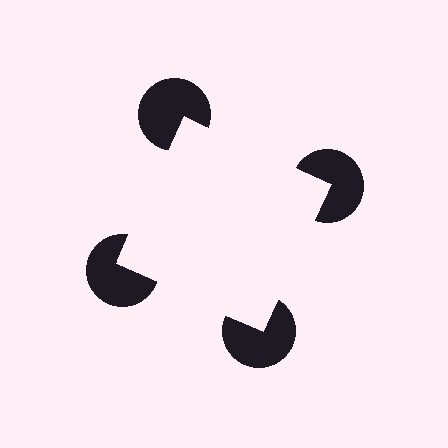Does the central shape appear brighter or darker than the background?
It typically appears slightly brighter than the background, even though no actual brightness change is drawn.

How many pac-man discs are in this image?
There are 4 — one at each vertex of the illusory square.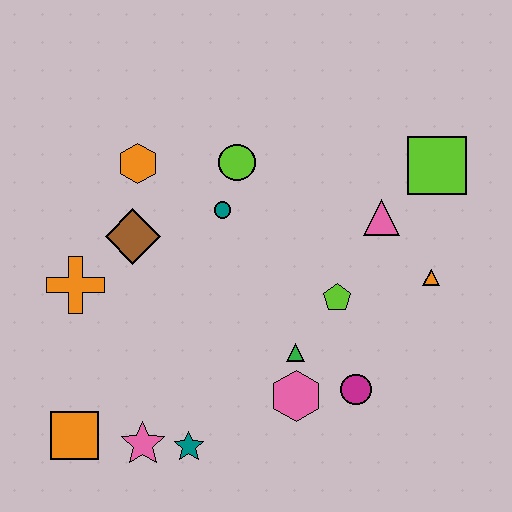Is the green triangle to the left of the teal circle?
No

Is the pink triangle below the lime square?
Yes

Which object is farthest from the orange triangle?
The orange square is farthest from the orange triangle.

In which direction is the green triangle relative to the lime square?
The green triangle is below the lime square.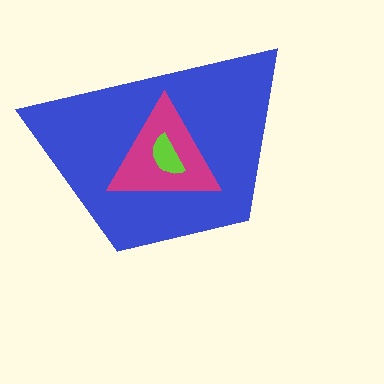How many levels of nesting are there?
3.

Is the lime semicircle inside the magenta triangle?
Yes.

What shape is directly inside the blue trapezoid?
The magenta triangle.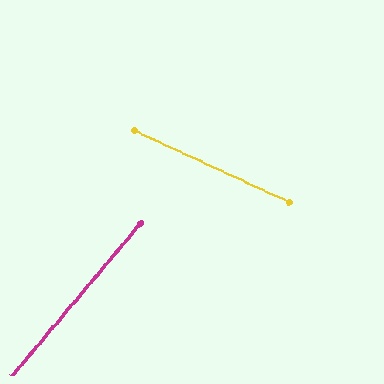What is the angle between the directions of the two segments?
Approximately 75 degrees.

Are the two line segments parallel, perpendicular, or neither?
Neither parallel nor perpendicular — they differ by about 75°.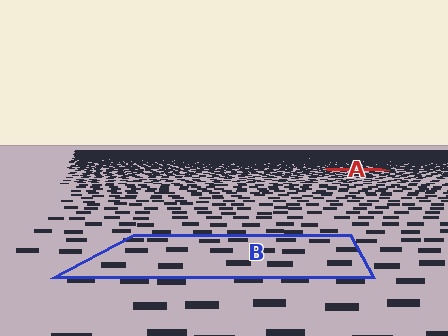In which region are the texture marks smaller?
The texture marks are smaller in region A, because it is farther away.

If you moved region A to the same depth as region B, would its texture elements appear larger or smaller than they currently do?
They would appear larger. At a closer depth, the same texture elements are projected at a bigger on-screen size.